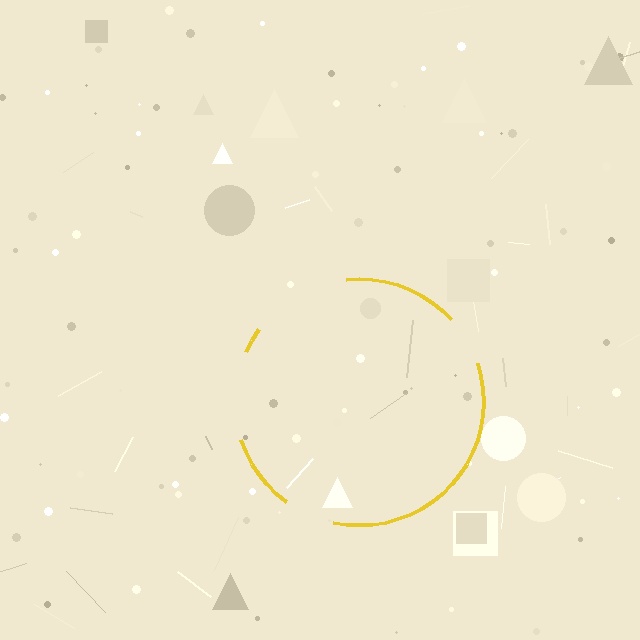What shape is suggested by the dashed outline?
The dashed outline suggests a circle.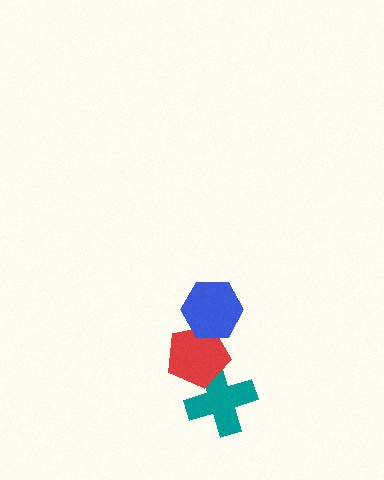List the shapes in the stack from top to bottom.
From top to bottom: the blue hexagon, the red pentagon, the teal cross.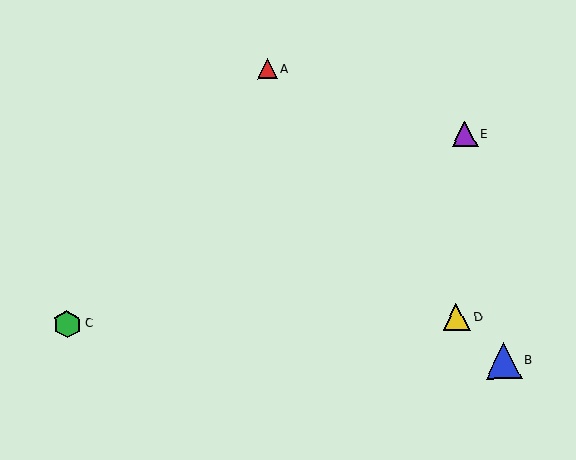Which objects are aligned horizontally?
Objects C, D are aligned horizontally.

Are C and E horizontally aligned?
No, C is at y≈324 and E is at y≈134.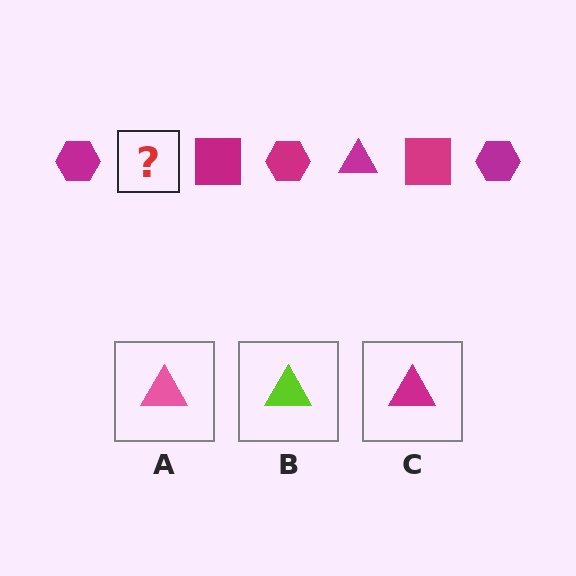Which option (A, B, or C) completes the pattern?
C.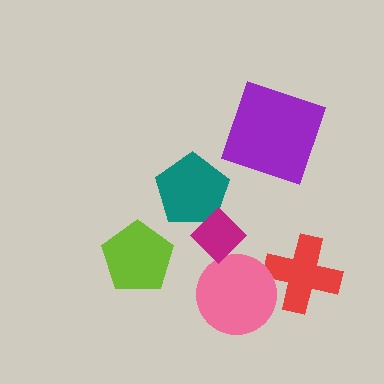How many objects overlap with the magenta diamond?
1 object overlaps with the magenta diamond.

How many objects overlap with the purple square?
0 objects overlap with the purple square.